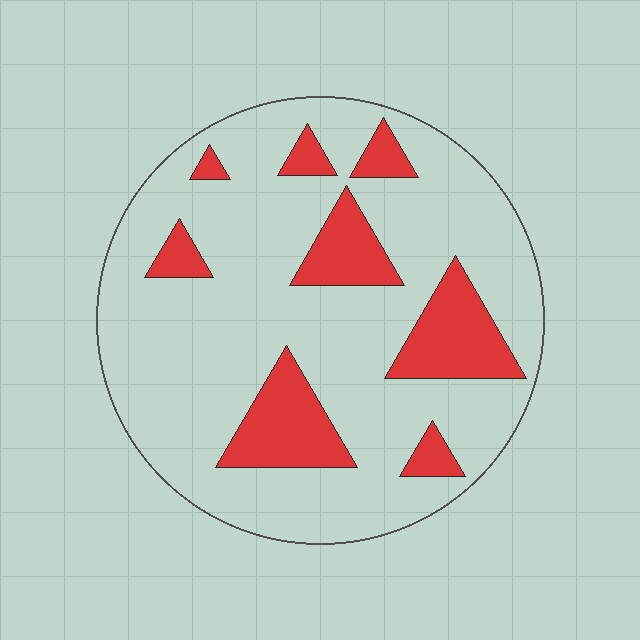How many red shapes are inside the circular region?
8.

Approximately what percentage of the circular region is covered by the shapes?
Approximately 20%.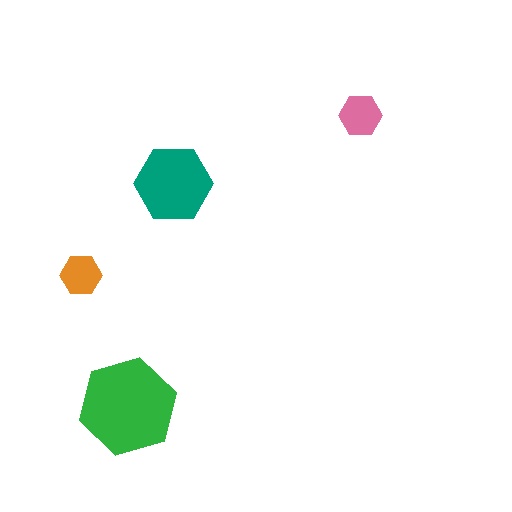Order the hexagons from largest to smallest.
the green one, the teal one, the pink one, the orange one.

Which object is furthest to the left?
The orange hexagon is leftmost.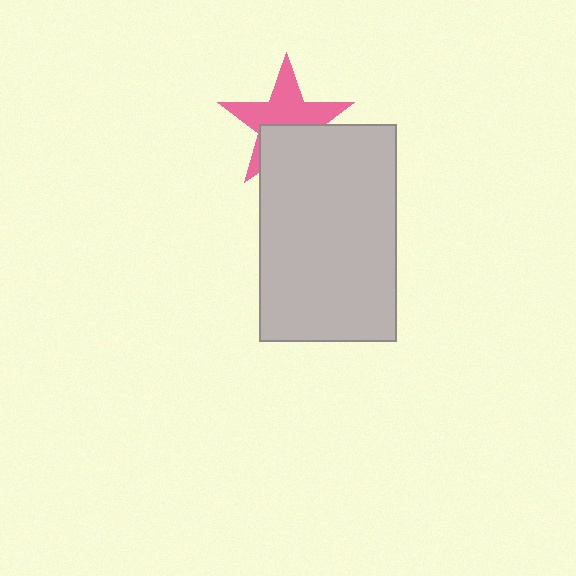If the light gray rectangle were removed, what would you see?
You would see the complete pink star.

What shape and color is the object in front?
The object in front is a light gray rectangle.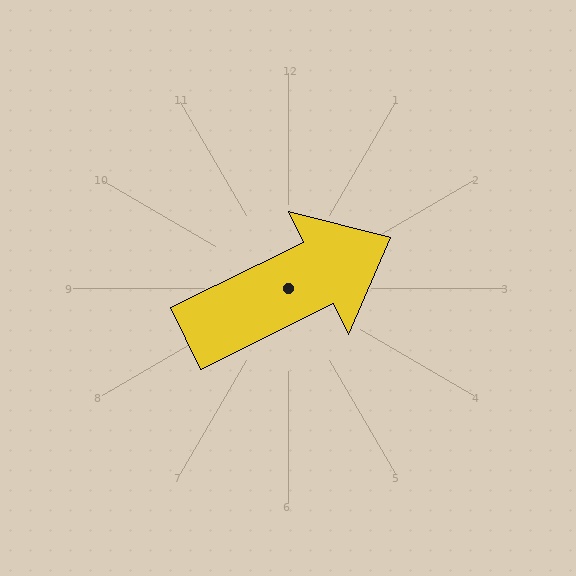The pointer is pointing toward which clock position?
Roughly 2 o'clock.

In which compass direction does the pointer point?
Northeast.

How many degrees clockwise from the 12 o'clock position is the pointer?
Approximately 64 degrees.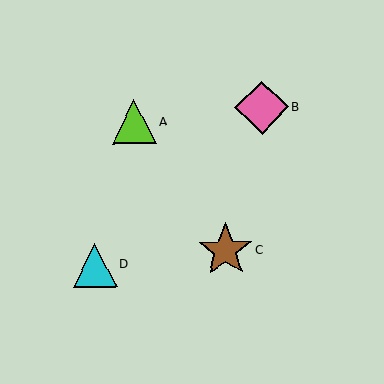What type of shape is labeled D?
Shape D is a cyan triangle.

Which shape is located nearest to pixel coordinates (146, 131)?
The lime triangle (labeled A) at (134, 122) is nearest to that location.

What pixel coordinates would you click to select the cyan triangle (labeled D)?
Click at (95, 265) to select the cyan triangle D.